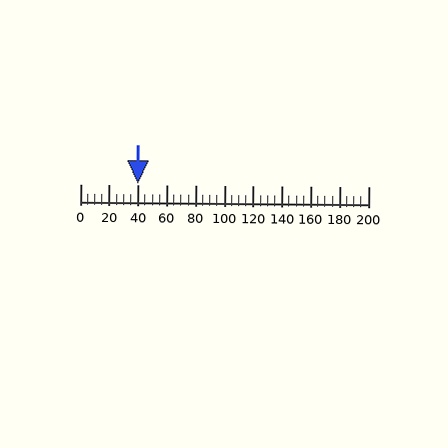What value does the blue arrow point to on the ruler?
The blue arrow points to approximately 40.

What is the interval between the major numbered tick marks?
The major tick marks are spaced 20 units apart.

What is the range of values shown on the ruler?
The ruler shows values from 0 to 200.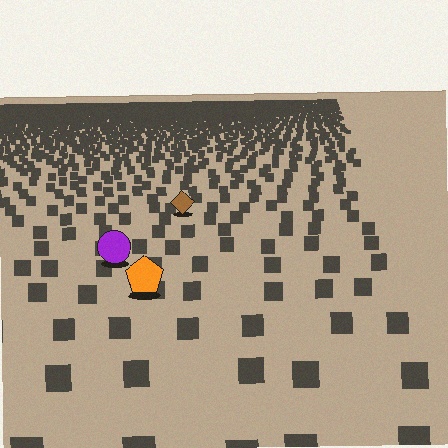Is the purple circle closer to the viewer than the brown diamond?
Yes. The purple circle is closer — you can tell from the texture gradient: the ground texture is coarser near it.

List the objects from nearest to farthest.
From nearest to farthest: the orange pentagon, the purple circle, the brown diamond.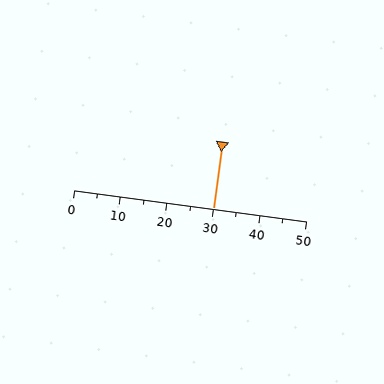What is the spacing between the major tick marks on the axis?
The major ticks are spaced 10 apart.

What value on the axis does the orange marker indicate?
The marker indicates approximately 30.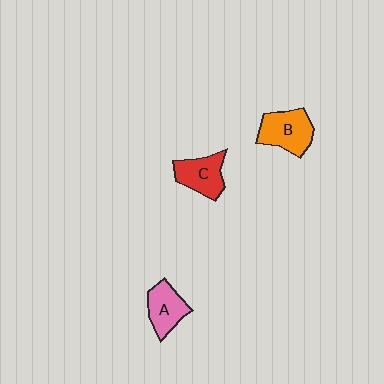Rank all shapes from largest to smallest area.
From largest to smallest: B (orange), C (red), A (pink).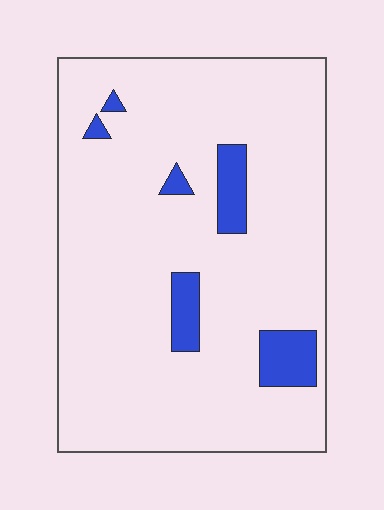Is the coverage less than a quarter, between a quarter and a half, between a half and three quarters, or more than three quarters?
Less than a quarter.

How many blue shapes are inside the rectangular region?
6.